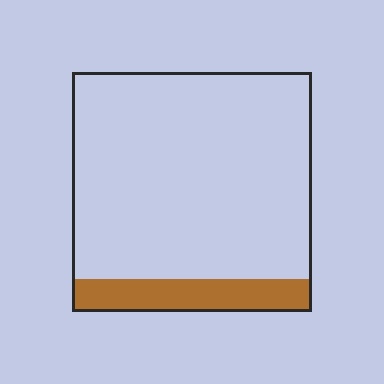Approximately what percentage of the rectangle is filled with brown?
Approximately 15%.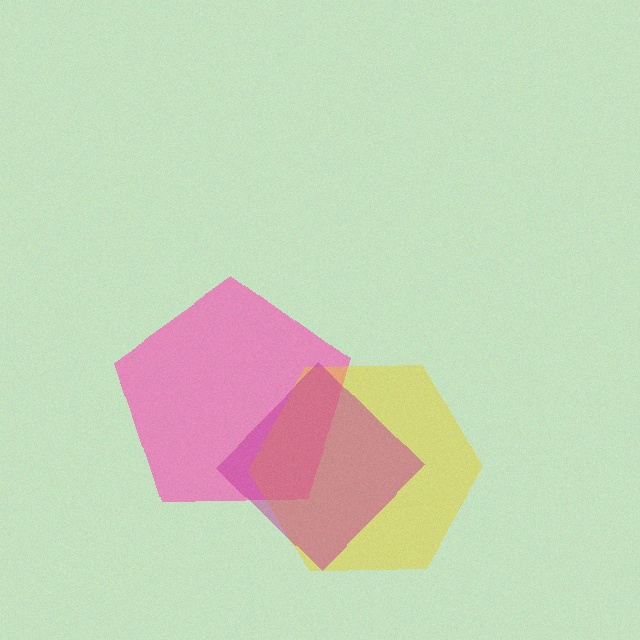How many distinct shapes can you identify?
There are 3 distinct shapes: a pink pentagon, a yellow hexagon, a magenta diamond.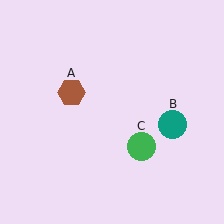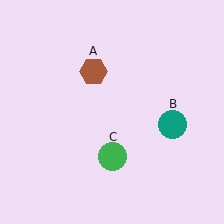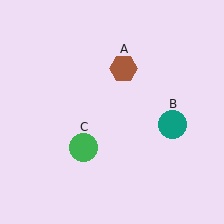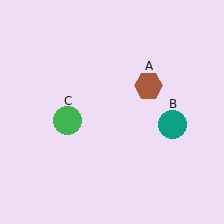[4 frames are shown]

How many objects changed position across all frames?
2 objects changed position: brown hexagon (object A), green circle (object C).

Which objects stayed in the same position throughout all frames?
Teal circle (object B) remained stationary.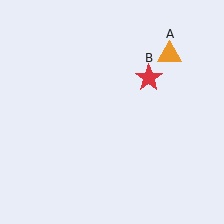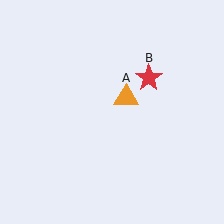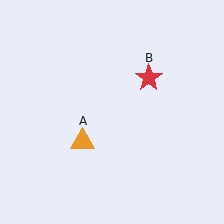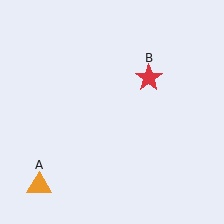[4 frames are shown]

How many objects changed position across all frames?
1 object changed position: orange triangle (object A).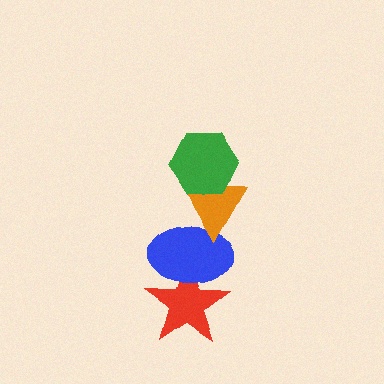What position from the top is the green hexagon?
The green hexagon is 1st from the top.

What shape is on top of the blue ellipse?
The orange triangle is on top of the blue ellipse.